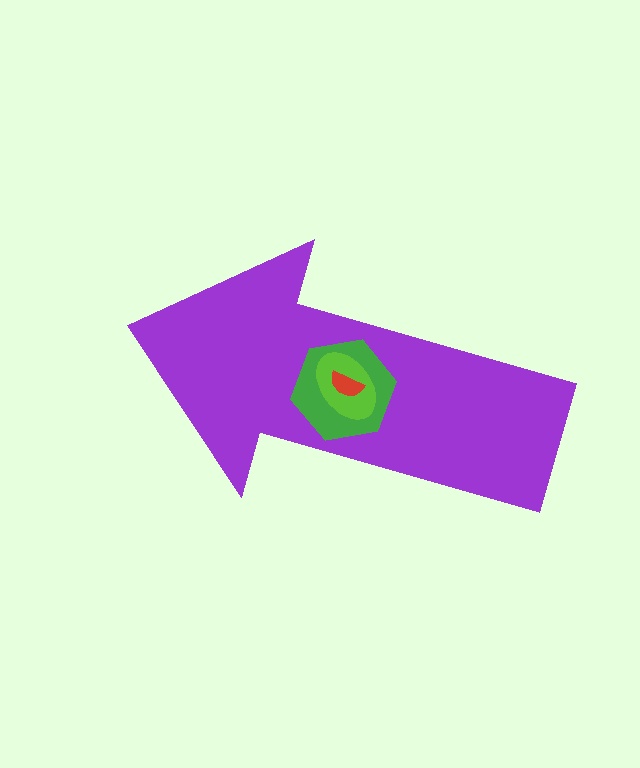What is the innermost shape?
The red semicircle.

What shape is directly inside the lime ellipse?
The red semicircle.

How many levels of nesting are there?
4.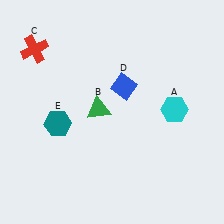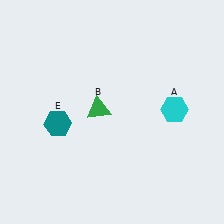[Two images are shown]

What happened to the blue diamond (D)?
The blue diamond (D) was removed in Image 2. It was in the top-right area of Image 1.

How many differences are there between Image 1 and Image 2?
There are 2 differences between the two images.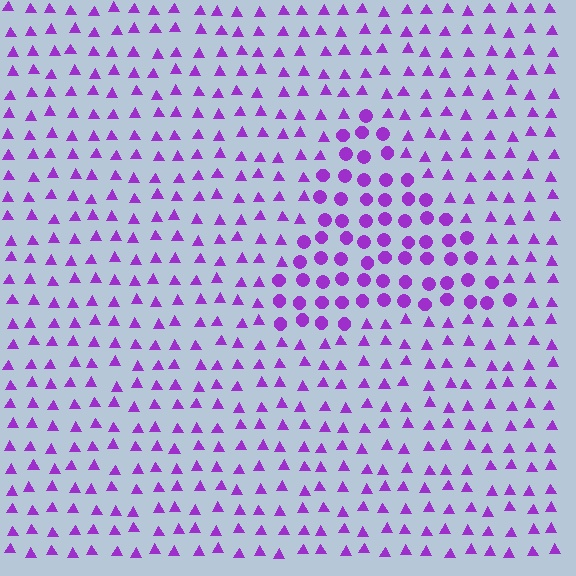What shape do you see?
I see a triangle.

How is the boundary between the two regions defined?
The boundary is defined by a change in element shape: circles inside vs. triangles outside. All elements share the same color and spacing.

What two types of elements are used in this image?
The image uses circles inside the triangle region and triangles outside it.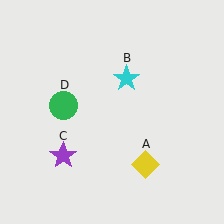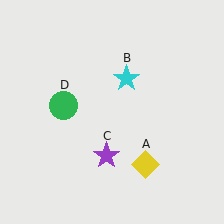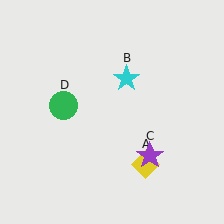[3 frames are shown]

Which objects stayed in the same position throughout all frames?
Yellow diamond (object A) and cyan star (object B) and green circle (object D) remained stationary.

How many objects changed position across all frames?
1 object changed position: purple star (object C).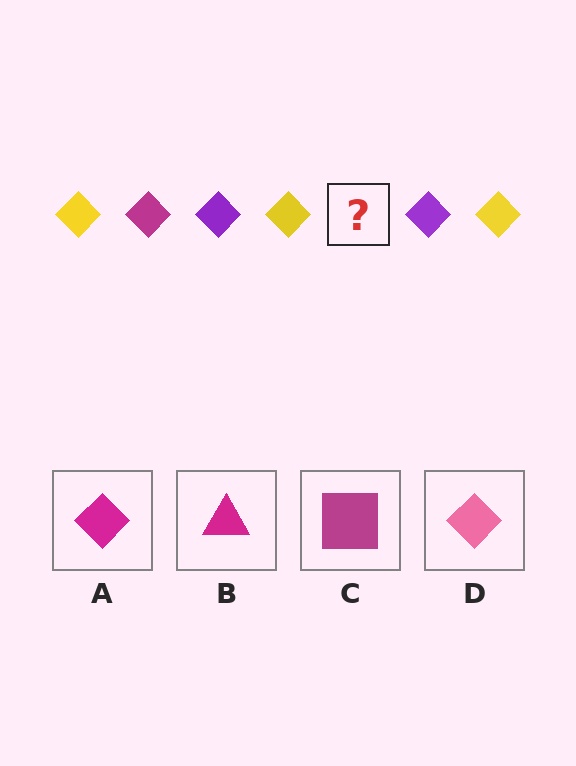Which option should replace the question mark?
Option A.